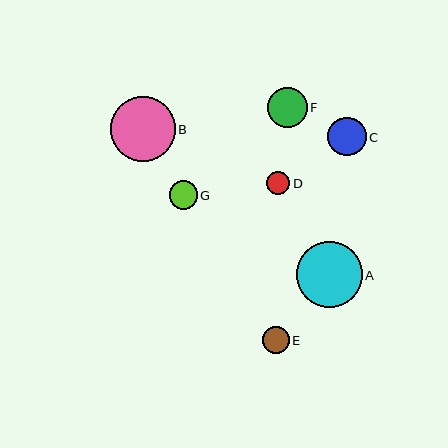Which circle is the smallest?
Circle D is the smallest with a size of approximately 23 pixels.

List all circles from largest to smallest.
From largest to smallest: A, B, F, C, G, E, D.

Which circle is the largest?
Circle A is the largest with a size of approximately 66 pixels.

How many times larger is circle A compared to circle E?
Circle A is approximately 2.4 times the size of circle E.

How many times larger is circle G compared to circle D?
Circle G is approximately 1.2 times the size of circle D.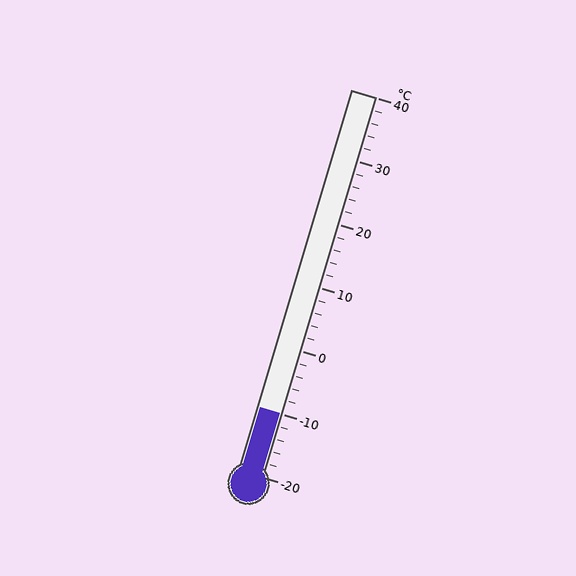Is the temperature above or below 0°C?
The temperature is below 0°C.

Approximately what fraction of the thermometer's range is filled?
The thermometer is filled to approximately 15% of its range.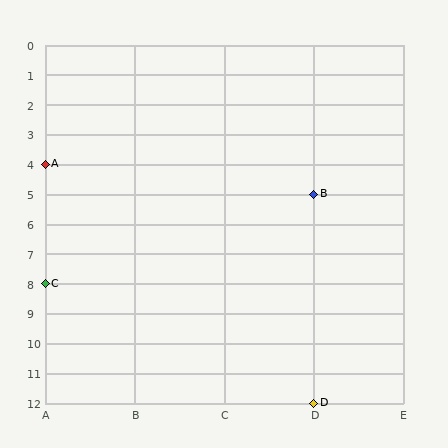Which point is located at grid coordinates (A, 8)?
Point C is at (A, 8).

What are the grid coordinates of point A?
Point A is at grid coordinates (A, 4).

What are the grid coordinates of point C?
Point C is at grid coordinates (A, 8).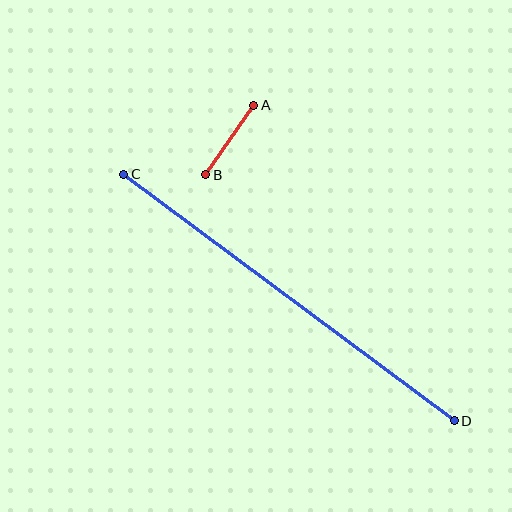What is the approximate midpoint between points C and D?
The midpoint is at approximately (289, 297) pixels.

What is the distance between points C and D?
The distance is approximately 412 pixels.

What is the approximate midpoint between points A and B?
The midpoint is at approximately (230, 140) pixels.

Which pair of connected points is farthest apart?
Points C and D are farthest apart.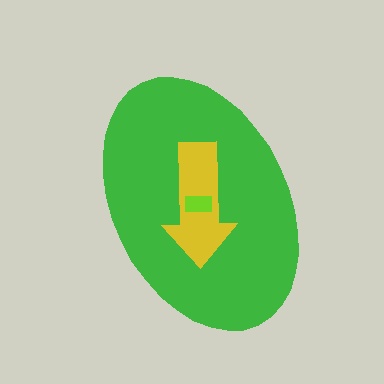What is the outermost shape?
The green ellipse.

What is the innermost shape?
The lime rectangle.